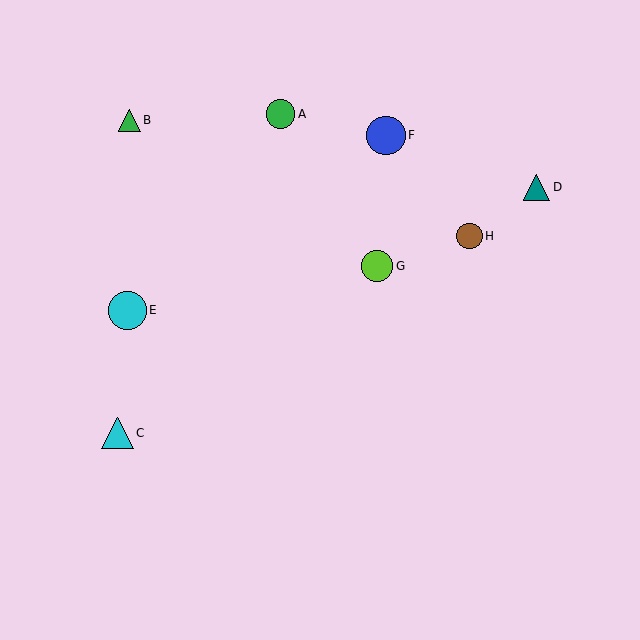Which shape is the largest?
The blue circle (labeled F) is the largest.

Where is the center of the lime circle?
The center of the lime circle is at (377, 266).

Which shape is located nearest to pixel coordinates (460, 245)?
The brown circle (labeled H) at (469, 236) is nearest to that location.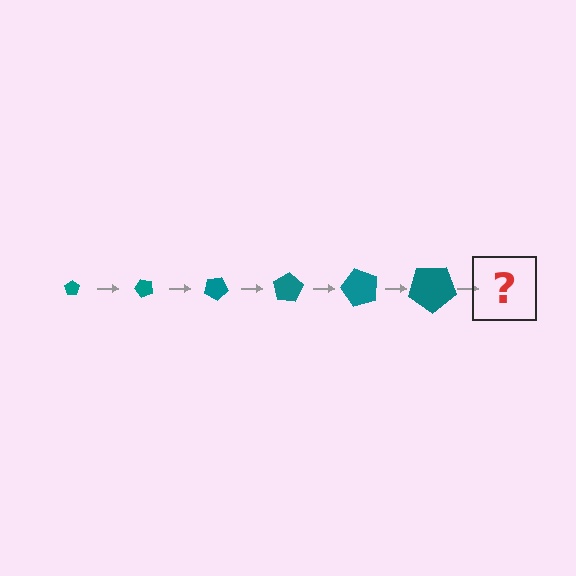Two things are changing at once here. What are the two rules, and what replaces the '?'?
The two rules are that the pentagon grows larger each step and it rotates 50 degrees each step. The '?' should be a pentagon, larger than the previous one and rotated 300 degrees from the start.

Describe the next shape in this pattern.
It should be a pentagon, larger than the previous one and rotated 300 degrees from the start.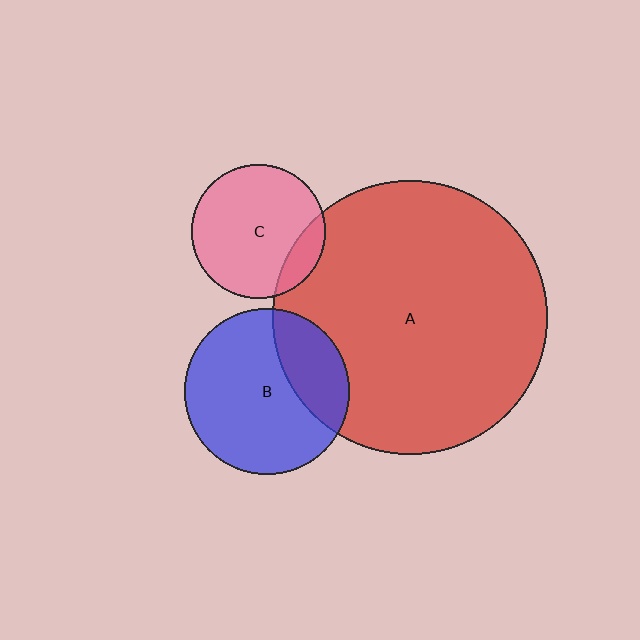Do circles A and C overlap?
Yes.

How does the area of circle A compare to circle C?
Approximately 4.2 times.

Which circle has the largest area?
Circle A (red).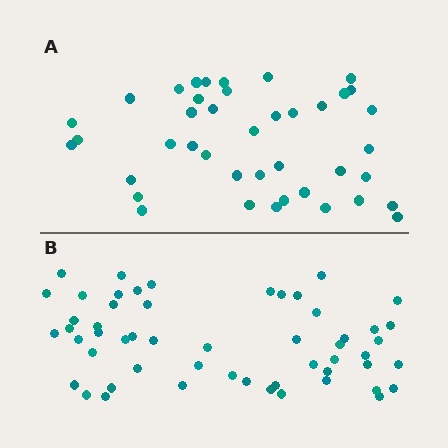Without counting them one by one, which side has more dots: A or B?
Region B (the bottom region) has more dots.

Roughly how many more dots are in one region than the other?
Region B has approximately 15 more dots than region A.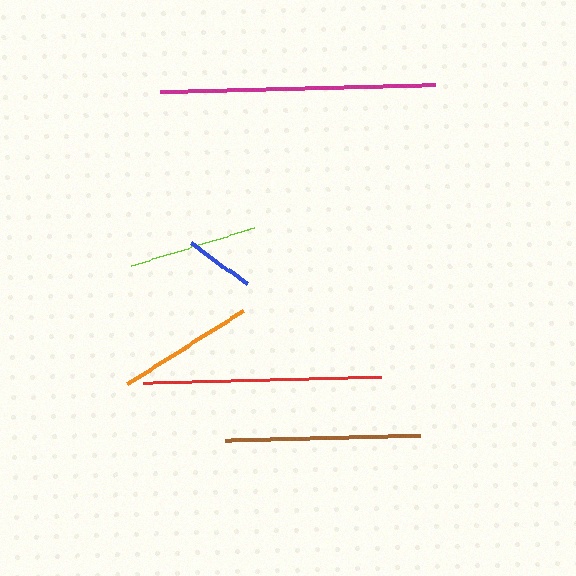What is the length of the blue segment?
The blue segment is approximately 69 pixels long.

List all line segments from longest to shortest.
From longest to shortest: magenta, red, brown, orange, lime, blue.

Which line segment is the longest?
The magenta line is the longest at approximately 275 pixels.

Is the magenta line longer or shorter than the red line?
The magenta line is longer than the red line.